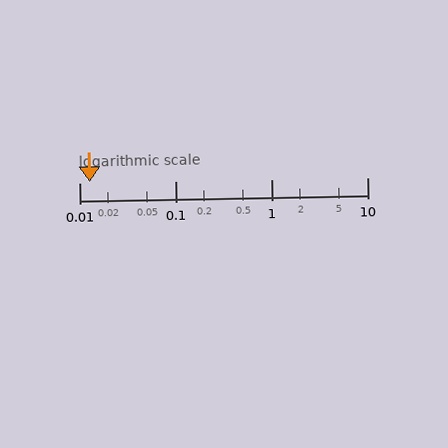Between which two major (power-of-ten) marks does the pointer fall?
The pointer is between 0.01 and 0.1.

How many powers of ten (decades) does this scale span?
The scale spans 3 decades, from 0.01 to 10.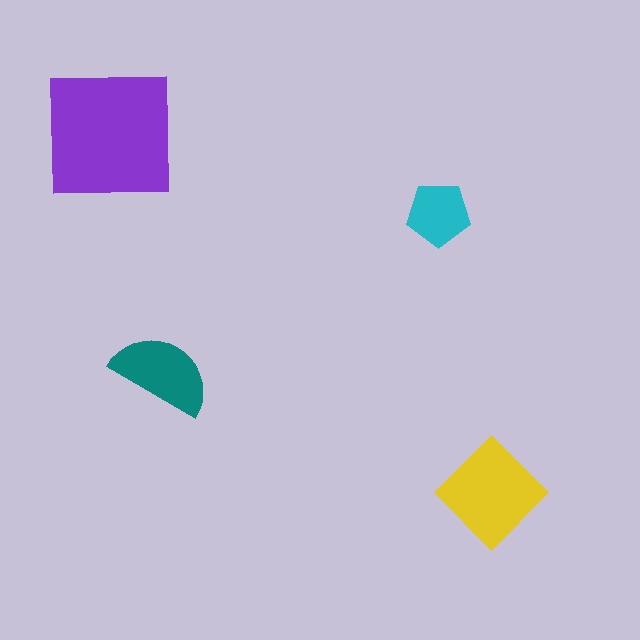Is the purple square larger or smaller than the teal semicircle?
Larger.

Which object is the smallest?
The cyan pentagon.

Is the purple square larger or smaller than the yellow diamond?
Larger.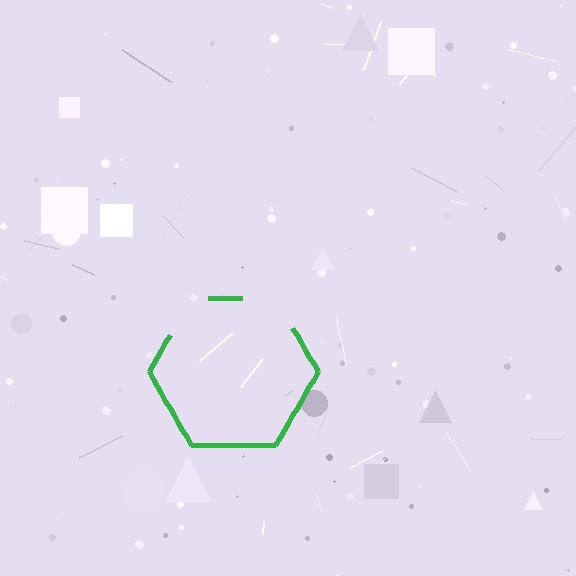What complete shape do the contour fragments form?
The contour fragments form a hexagon.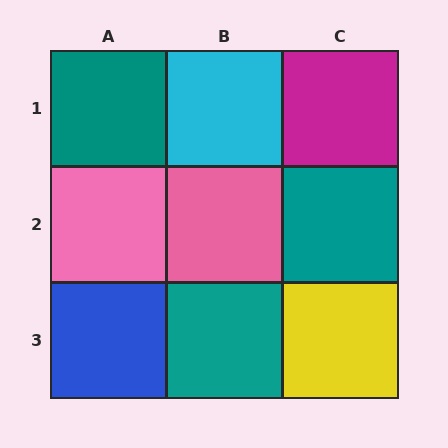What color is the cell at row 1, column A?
Teal.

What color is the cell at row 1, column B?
Cyan.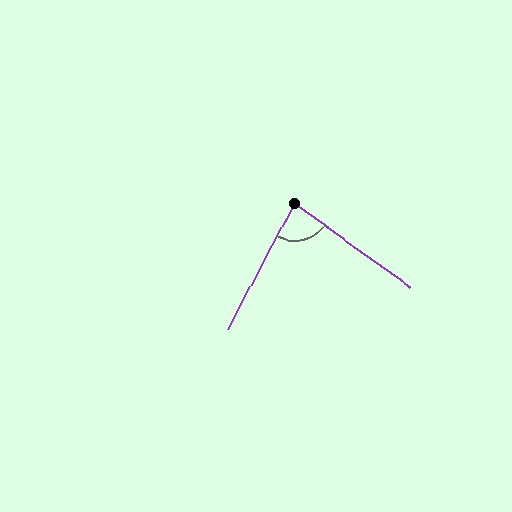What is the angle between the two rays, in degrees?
Approximately 82 degrees.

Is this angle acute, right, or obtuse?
It is acute.